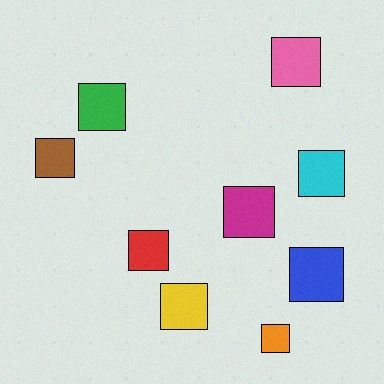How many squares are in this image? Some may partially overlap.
There are 9 squares.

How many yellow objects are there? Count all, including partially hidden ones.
There is 1 yellow object.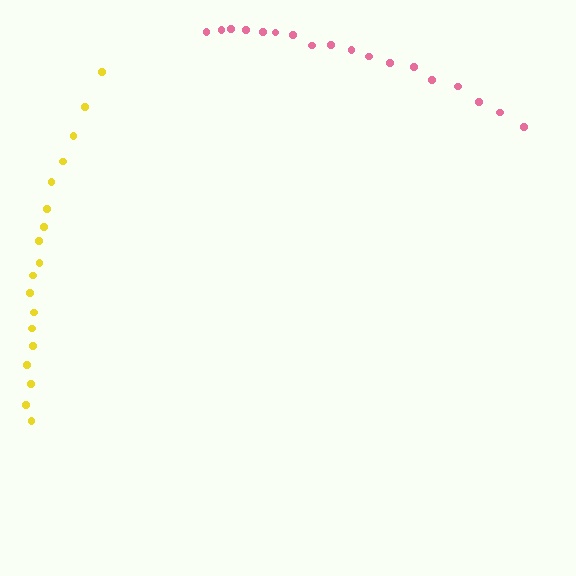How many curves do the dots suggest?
There are 2 distinct paths.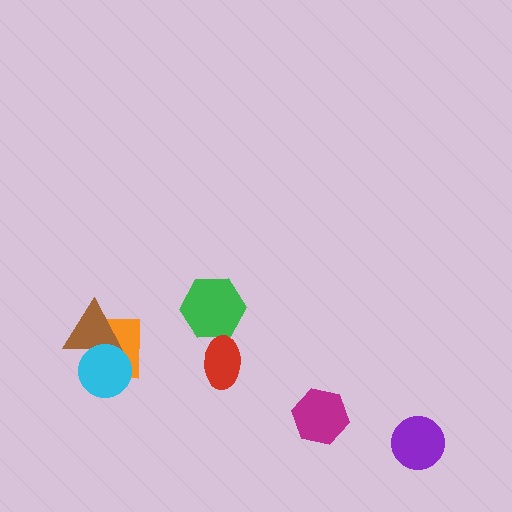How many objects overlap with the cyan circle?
2 objects overlap with the cyan circle.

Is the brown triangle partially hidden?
Yes, it is partially covered by another shape.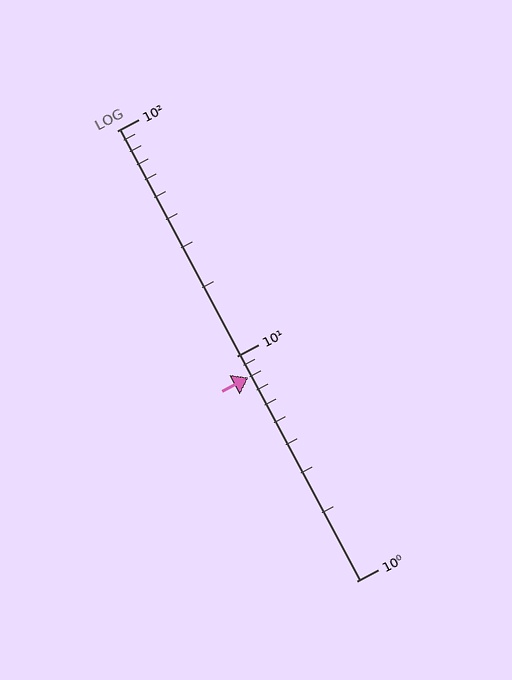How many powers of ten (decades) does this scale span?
The scale spans 2 decades, from 1 to 100.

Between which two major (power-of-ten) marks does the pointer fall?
The pointer is between 1 and 10.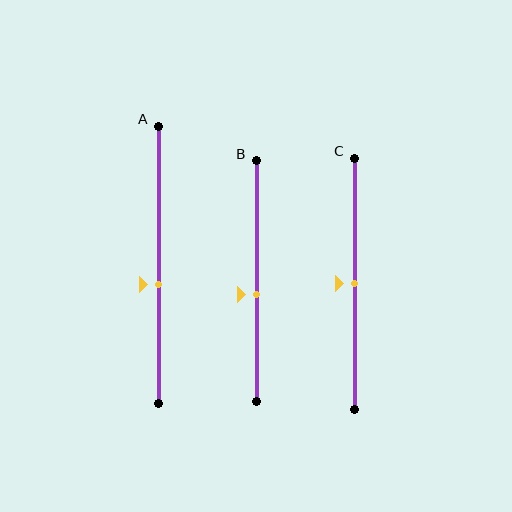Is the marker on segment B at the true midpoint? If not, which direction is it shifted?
No, the marker on segment B is shifted downward by about 6% of the segment length.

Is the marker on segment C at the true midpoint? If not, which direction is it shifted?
Yes, the marker on segment C is at the true midpoint.